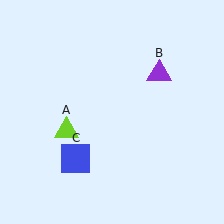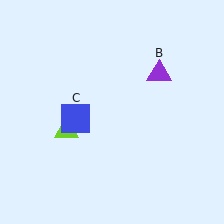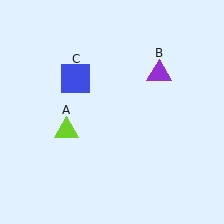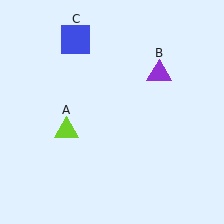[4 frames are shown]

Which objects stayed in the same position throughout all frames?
Lime triangle (object A) and purple triangle (object B) remained stationary.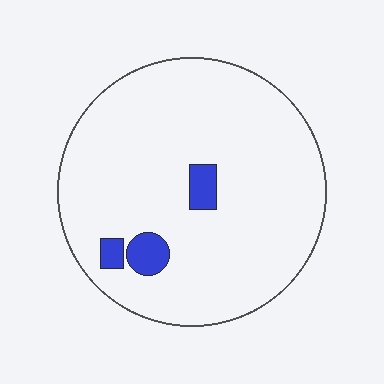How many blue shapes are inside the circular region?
3.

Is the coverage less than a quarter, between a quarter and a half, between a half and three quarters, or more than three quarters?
Less than a quarter.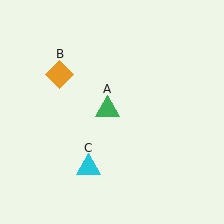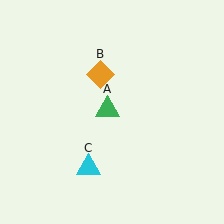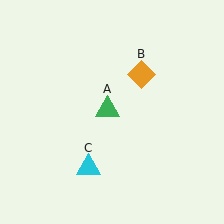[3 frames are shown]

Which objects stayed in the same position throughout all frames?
Green triangle (object A) and cyan triangle (object C) remained stationary.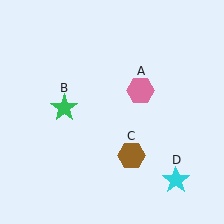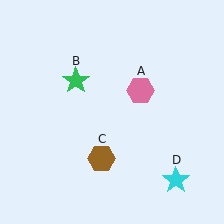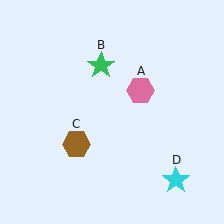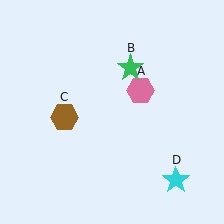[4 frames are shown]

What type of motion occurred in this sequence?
The green star (object B), brown hexagon (object C) rotated clockwise around the center of the scene.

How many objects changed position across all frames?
2 objects changed position: green star (object B), brown hexagon (object C).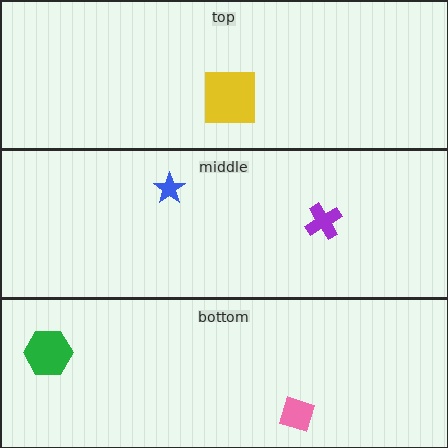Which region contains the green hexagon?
The bottom region.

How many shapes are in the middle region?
2.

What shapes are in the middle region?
The blue star, the purple cross.